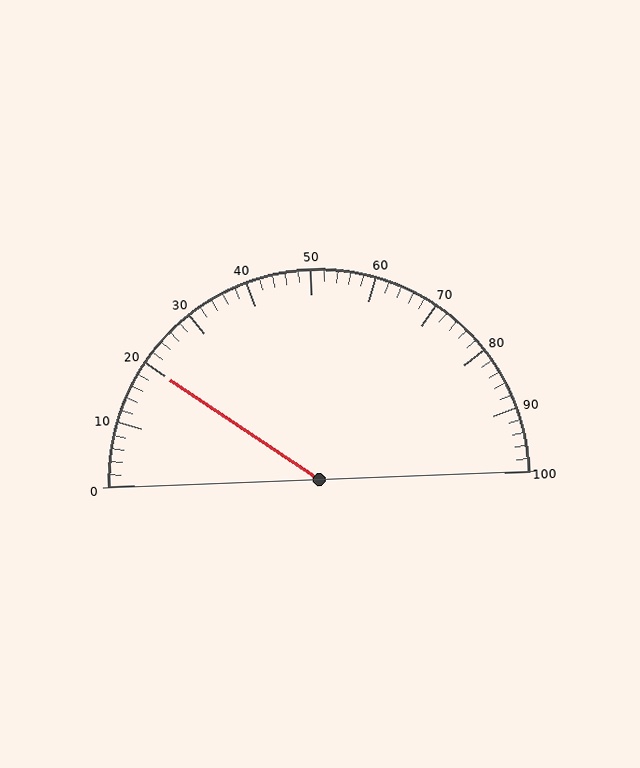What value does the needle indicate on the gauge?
The needle indicates approximately 20.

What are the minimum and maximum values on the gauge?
The gauge ranges from 0 to 100.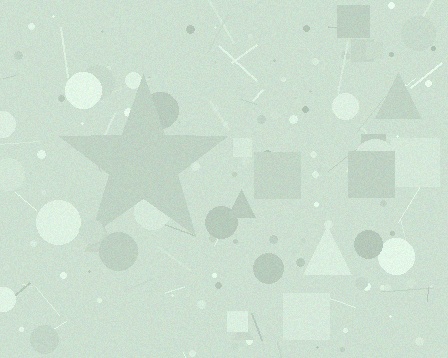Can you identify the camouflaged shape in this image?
The camouflaged shape is a star.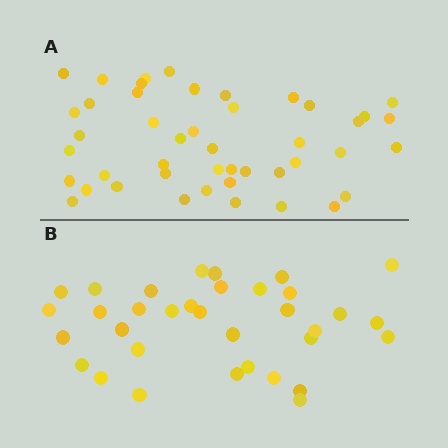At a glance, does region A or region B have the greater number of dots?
Region A (the top region) has more dots.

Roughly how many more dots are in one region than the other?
Region A has roughly 12 or so more dots than region B.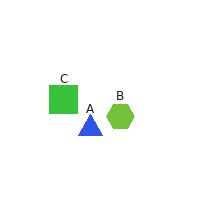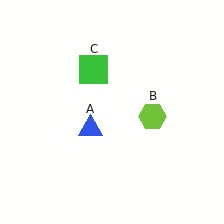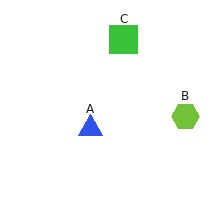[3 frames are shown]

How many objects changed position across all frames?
2 objects changed position: lime hexagon (object B), green square (object C).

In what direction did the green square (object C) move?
The green square (object C) moved up and to the right.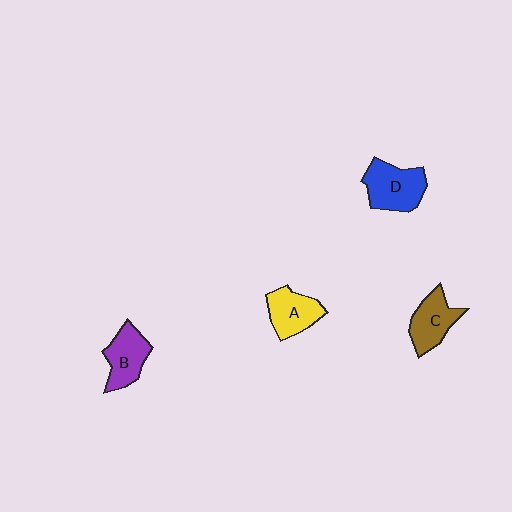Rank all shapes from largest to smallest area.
From largest to smallest: D (blue), B (purple), C (brown), A (yellow).